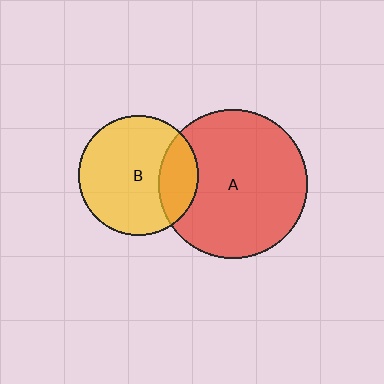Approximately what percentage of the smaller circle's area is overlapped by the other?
Approximately 20%.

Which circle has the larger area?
Circle A (red).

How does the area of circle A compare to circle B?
Approximately 1.5 times.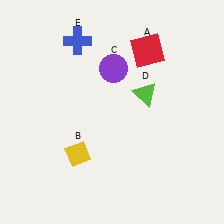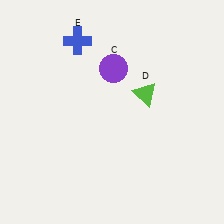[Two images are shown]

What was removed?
The yellow diamond (B), the red square (A) were removed in Image 2.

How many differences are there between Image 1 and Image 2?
There are 2 differences between the two images.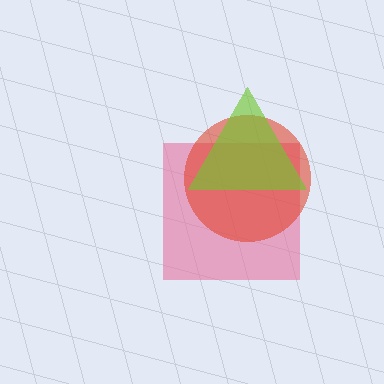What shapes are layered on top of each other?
The layered shapes are: a pink square, a red circle, a lime triangle.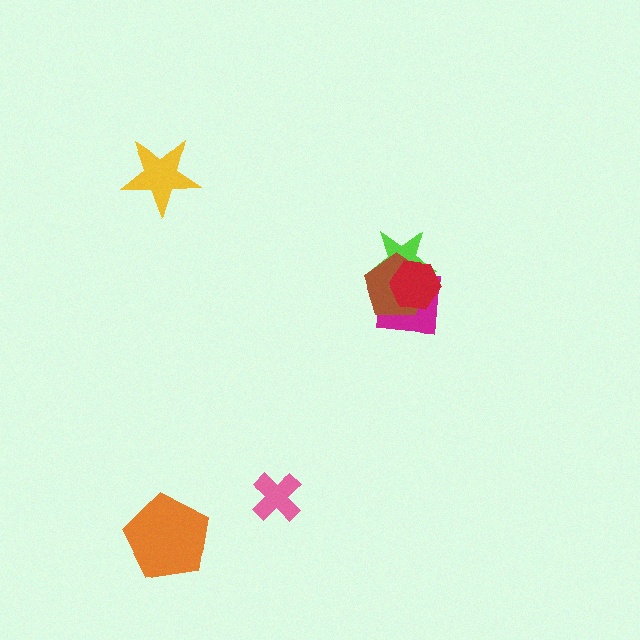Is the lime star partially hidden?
Yes, it is partially covered by another shape.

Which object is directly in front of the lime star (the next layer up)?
The magenta square is directly in front of the lime star.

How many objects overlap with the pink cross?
0 objects overlap with the pink cross.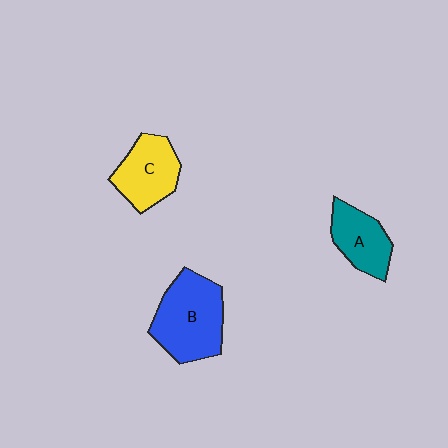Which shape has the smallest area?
Shape A (teal).